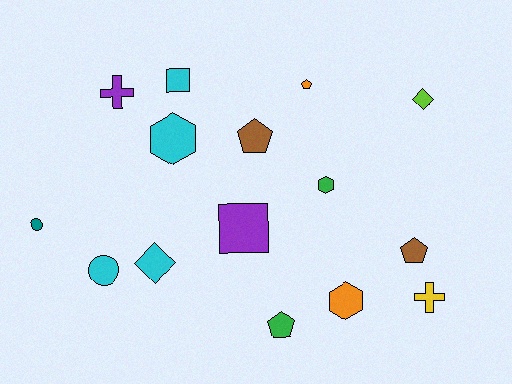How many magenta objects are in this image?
There are no magenta objects.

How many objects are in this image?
There are 15 objects.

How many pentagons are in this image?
There are 4 pentagons.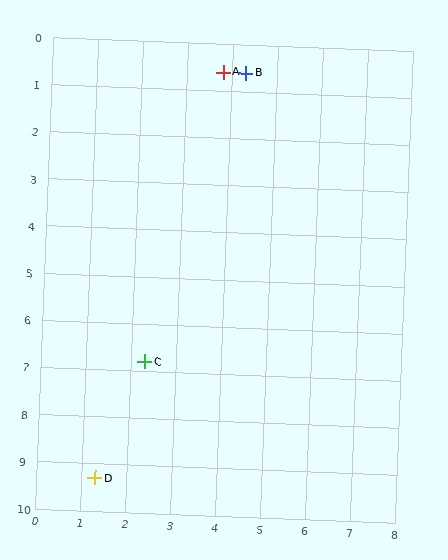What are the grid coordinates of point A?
Point A is at approximately (3.8, 0.6).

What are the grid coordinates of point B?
Point B is at approximately (4.3, 0.6).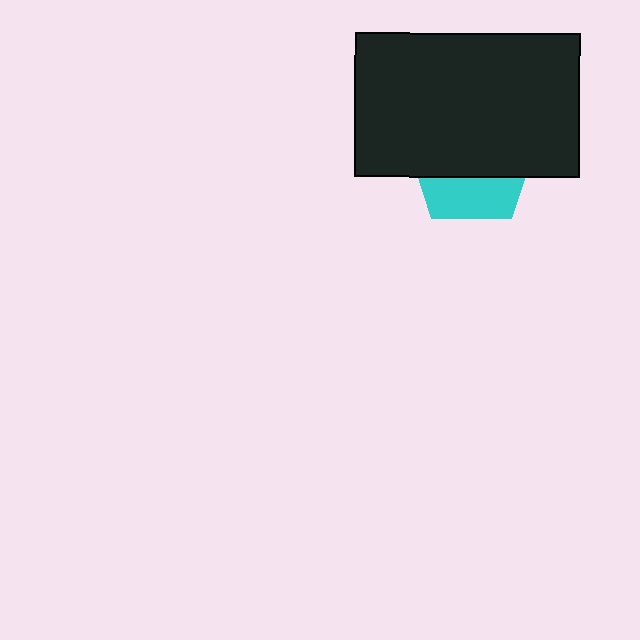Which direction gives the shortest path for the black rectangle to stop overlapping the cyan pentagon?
Moving up gives the shortest separation.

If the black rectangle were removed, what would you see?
You would see the complete cyan pentagon.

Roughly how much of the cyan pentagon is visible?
A small part of it is visible (roughly 34%).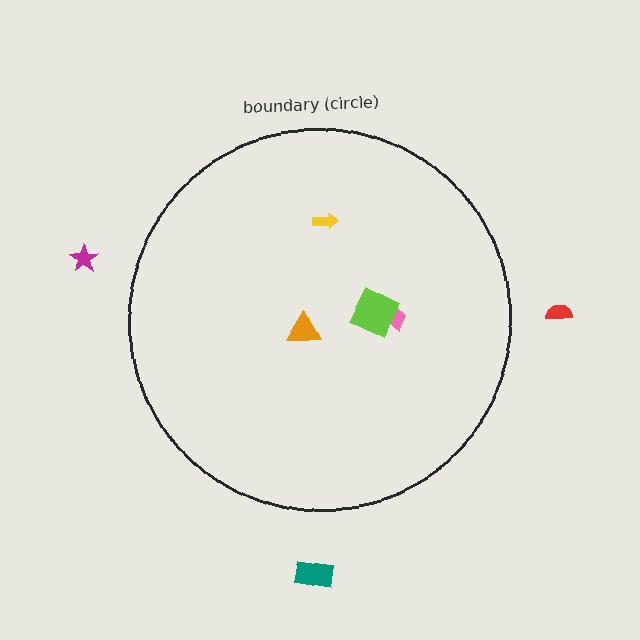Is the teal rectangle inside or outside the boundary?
Outside.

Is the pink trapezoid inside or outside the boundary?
Inside.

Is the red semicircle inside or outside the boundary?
Outside.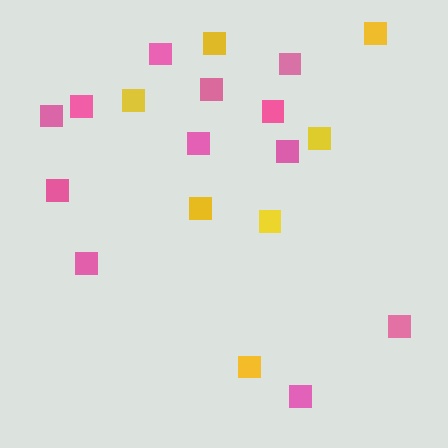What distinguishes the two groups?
There are 2 groups: one group of yellow squares (7) and one group of pink squares (12).